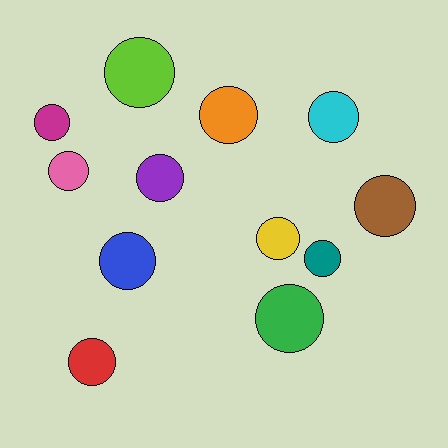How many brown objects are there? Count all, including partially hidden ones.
There is 1 brown object.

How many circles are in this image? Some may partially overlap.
There are 12 circles.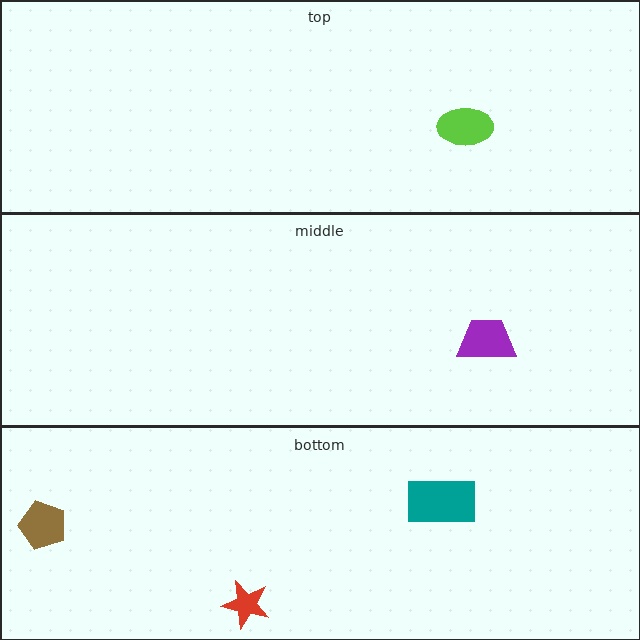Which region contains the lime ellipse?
The top region.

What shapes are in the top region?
The lime ellipse.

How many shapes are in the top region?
1.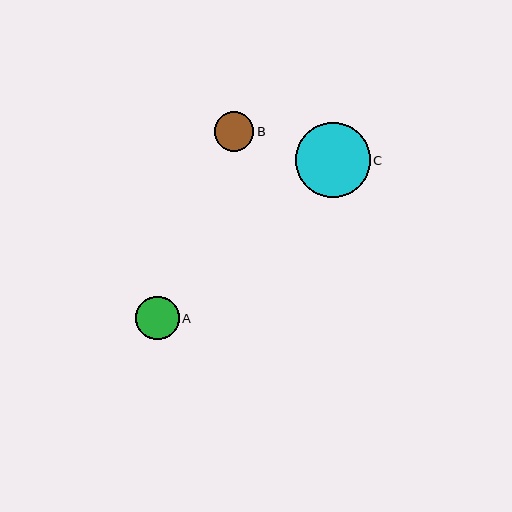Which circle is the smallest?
Circle B is the smallest with a size of approximately 39 pixels.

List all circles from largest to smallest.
From largest to smallest: C, A, B.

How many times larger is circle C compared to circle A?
Circle C is approximately 1.7 times the size of circle A.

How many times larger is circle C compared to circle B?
Circle C is approximately 1.9 times the size of circle B.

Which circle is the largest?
Circle C is the largest with a size of approximately 74 pixels.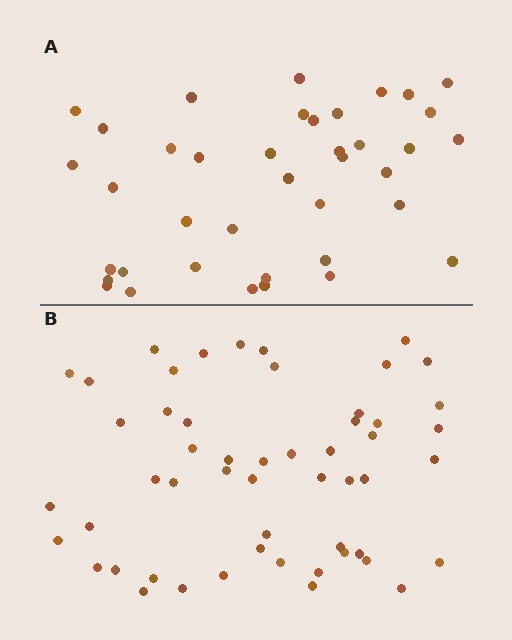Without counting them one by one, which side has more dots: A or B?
Region B (the bottom region) has more dots.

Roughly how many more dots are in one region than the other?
Region B has approximately 15 more dots than region A.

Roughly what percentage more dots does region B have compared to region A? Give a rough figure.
About 35% more.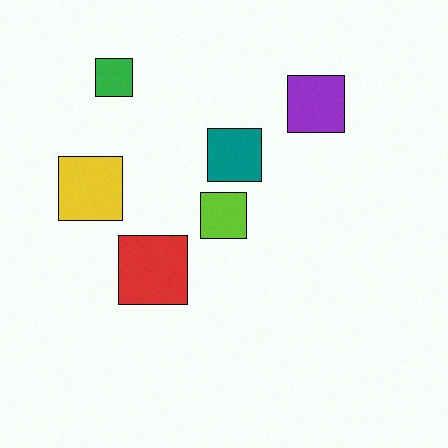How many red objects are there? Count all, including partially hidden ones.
There is 1 red object.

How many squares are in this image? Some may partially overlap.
There are 6 squares.